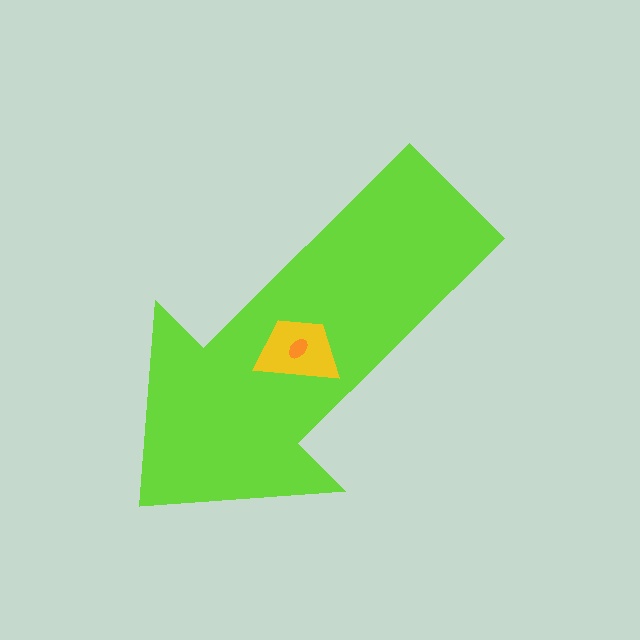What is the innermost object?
The orange ellipse.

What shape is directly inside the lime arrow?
The yellow trapezoid.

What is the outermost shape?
The lime arrow.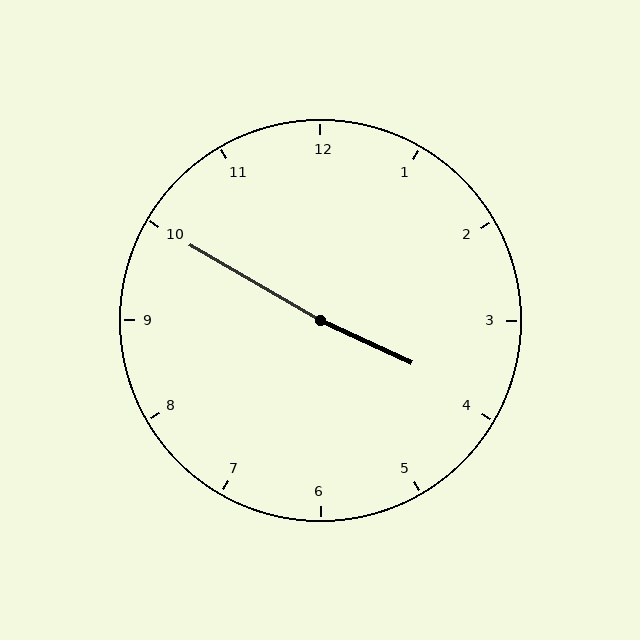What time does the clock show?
3:50.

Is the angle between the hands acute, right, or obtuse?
It is obtuse.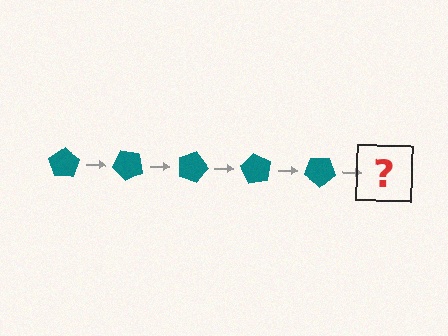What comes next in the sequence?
The next element should be a teal pentagon rotated 225 degrees.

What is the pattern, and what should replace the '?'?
The pattern is that the pentagon rotates 45 degrees each step. The '?' should be a teal pentagon rotated 225 degrees.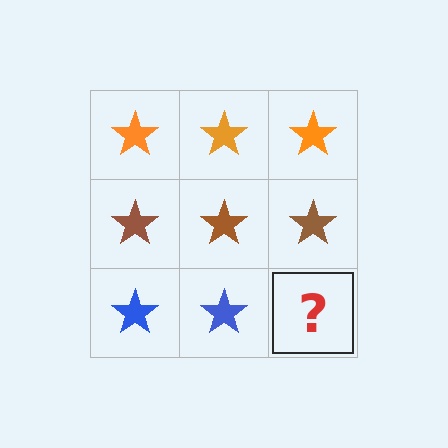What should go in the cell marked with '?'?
The missing cell should contain a blue star.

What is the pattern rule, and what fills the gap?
The rule is that each row has a consistent color. The gap should be filled with a blue star.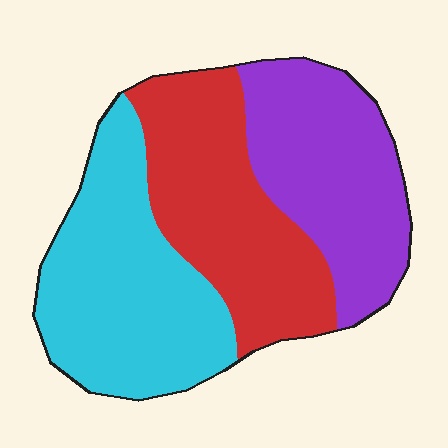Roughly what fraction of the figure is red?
Red takes up about one third (1/3) of the figure.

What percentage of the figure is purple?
Purple takes up about one third (1/3) of the figure.